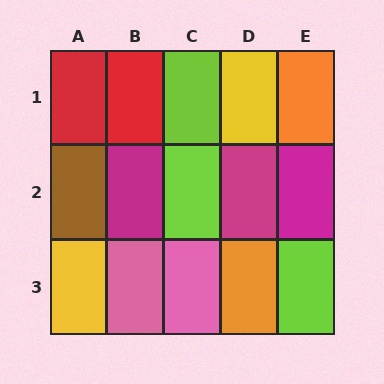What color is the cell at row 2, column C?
Lime.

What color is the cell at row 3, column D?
Orange.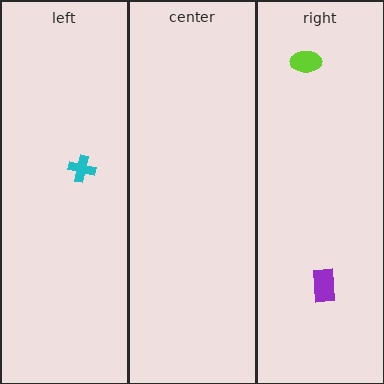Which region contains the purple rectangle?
The right region.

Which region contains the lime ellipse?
The right region.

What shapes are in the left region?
The cyan cross.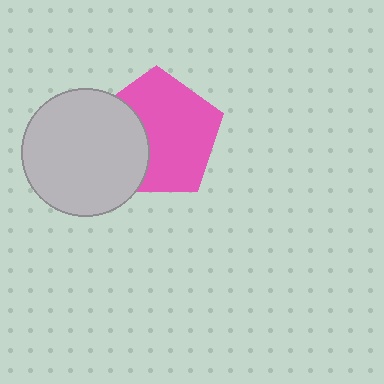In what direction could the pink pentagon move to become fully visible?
The pink pentagon could move right. That would shift it out from behind the light gray circle entirely.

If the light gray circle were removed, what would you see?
You would see the complete pink pentagon.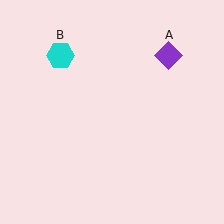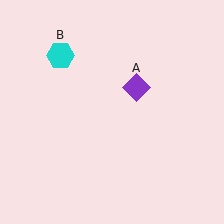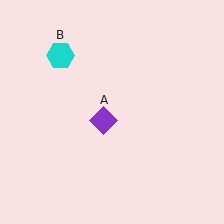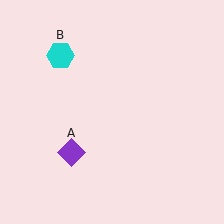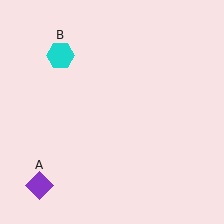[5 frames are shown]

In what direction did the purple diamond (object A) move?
The purple diamond (object A) moved down and to the left.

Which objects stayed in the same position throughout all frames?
Cyan hexagon (object B) remained stationary.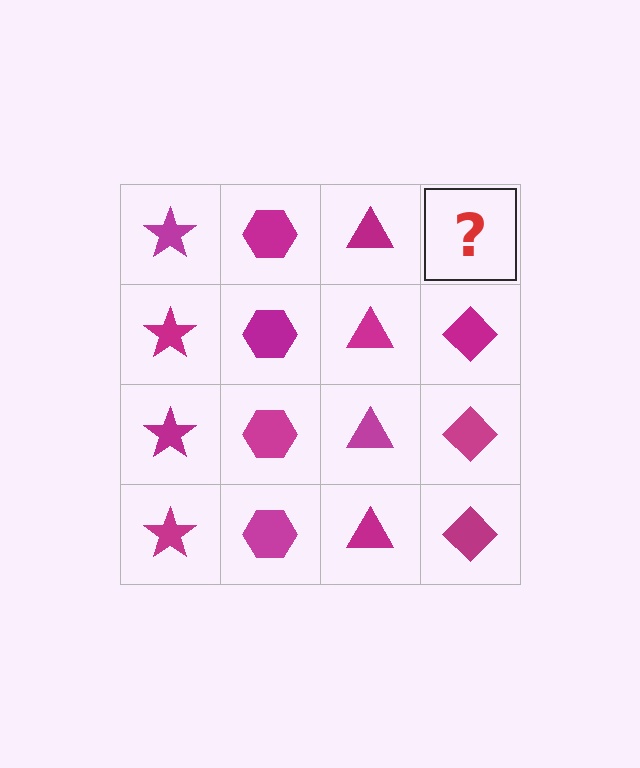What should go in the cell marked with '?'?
The missing cell should contain a magenta diamond.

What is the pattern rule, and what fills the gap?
The rule is that each column has a consistent shape. The gap should be filled with a magenta diamond.